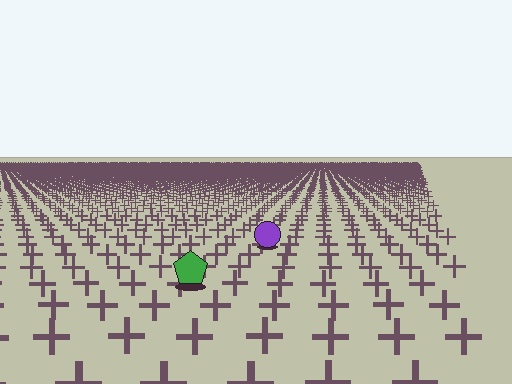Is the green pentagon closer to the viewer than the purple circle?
Yes. The green pentagon is closer — you can tell from the texture gradient: the ground texture is coarser near it.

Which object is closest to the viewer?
The green pentagon is closest. The texture marks near it are larger and more spread out.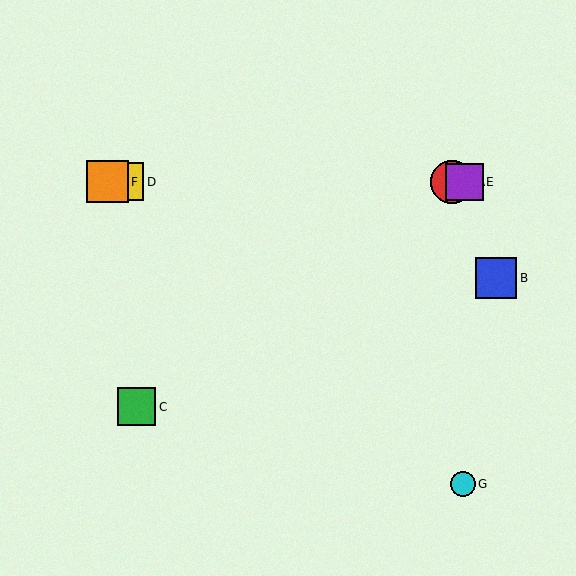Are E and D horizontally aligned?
Yes, both are at y≈182.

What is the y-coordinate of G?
Object G is at y≈484.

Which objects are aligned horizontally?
Objects A, D, E, F are aligned horizontally.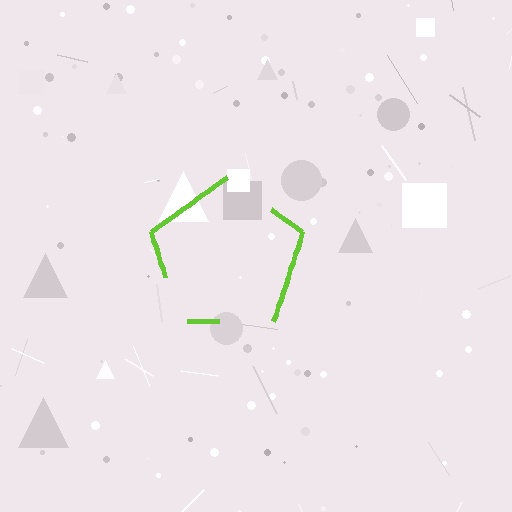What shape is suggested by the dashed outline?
The dashed outline suggests a pentagon.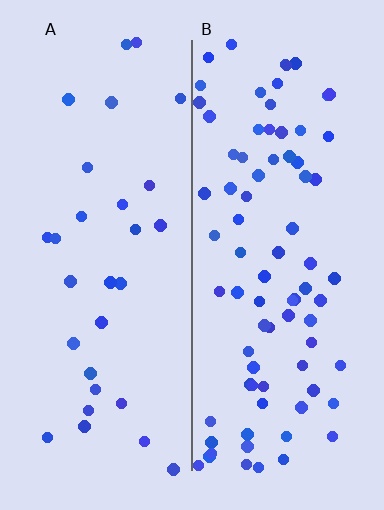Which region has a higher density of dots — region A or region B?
B (the right).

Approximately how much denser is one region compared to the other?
Approximately 2.8× — region B over region A.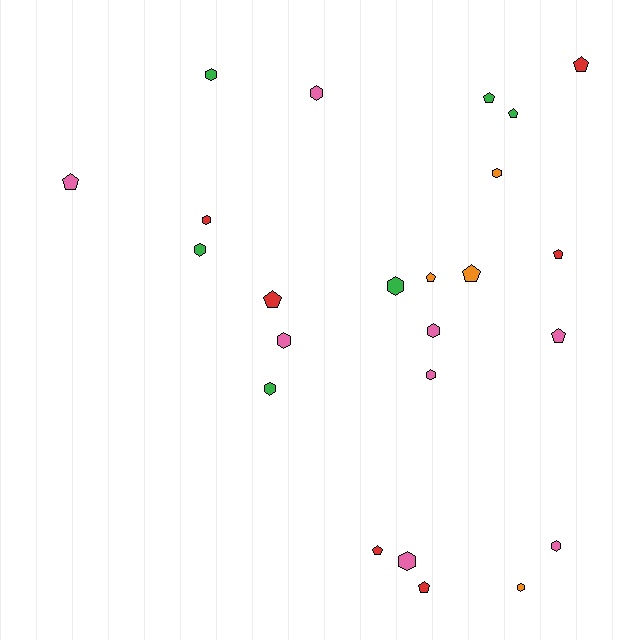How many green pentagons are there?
There are 2 green pentagons.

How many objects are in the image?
There are 24 objects.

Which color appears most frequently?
Pink, with 8 objects.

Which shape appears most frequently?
Hexagon, with 13 objects.